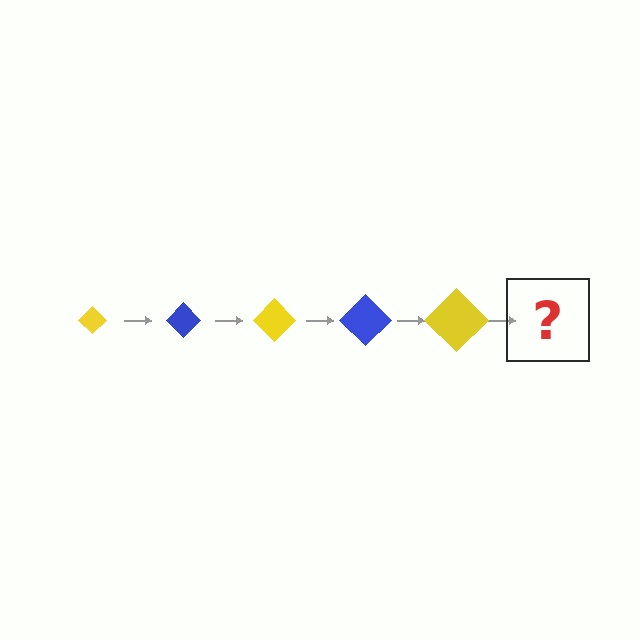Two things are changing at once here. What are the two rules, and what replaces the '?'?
The two rules are that the diamond grows larger each step and the color cycles through yellow and blue. The '?' should be a blue diamond, larger than the previous one.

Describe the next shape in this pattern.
It should be a blue diamond, larger than the previous one.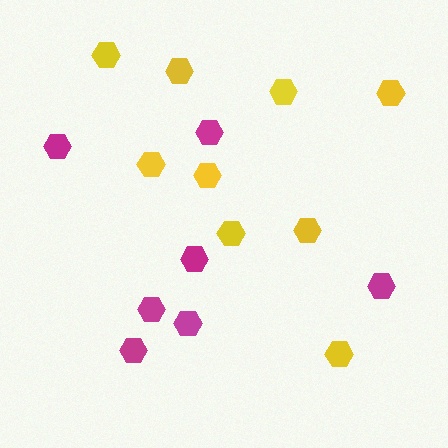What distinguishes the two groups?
There are 2 groups: one group of magenta hexagons (7) and one group of yellow hexagons (9).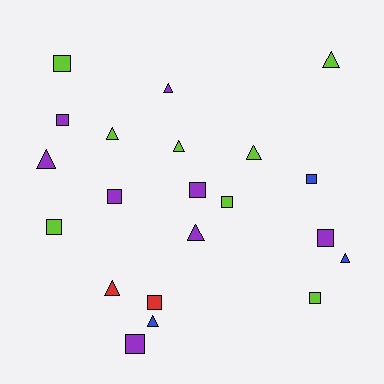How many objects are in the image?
There are 21 objects.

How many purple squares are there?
There are 5 purple squares.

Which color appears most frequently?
Purple, with 8 objects.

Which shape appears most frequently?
Square, with 11 objects.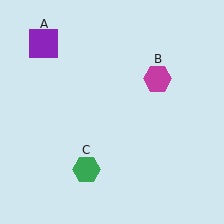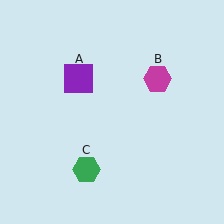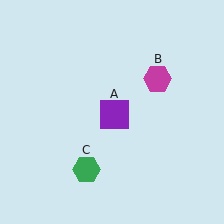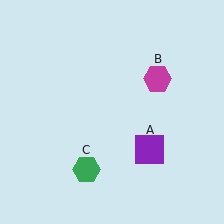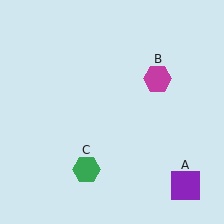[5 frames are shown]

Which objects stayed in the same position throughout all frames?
Magenta hexagon (object B) and green hexagon (object C) remained stationary.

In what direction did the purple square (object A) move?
The purple square (object A) moved down and to the right.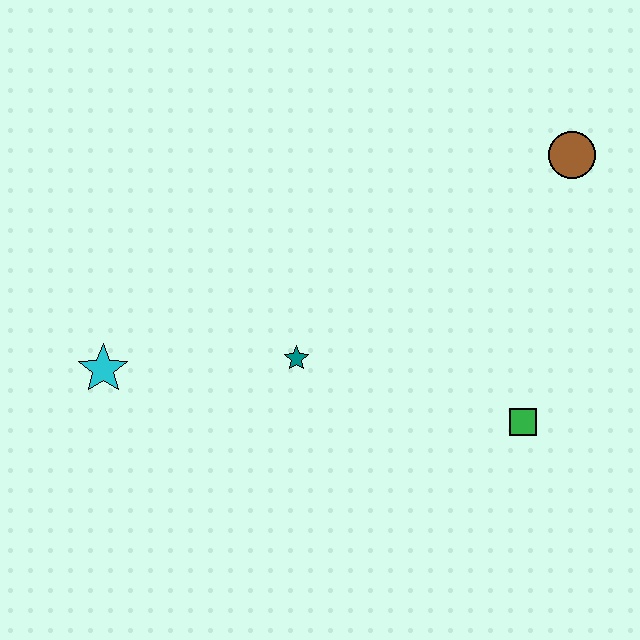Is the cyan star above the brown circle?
No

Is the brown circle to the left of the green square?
No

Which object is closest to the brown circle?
The green square is closest to the brown circle.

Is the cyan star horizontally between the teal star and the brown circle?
No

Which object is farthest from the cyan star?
The brown circle is farthest from the cyan star.